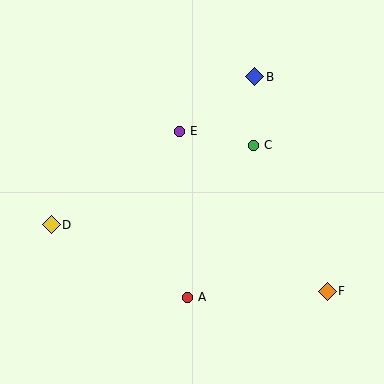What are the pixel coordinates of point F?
Point F is at (327, 291).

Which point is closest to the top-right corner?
Point B is closest to the top-right corner.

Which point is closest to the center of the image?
Point E at (179, 131) is closest to the center.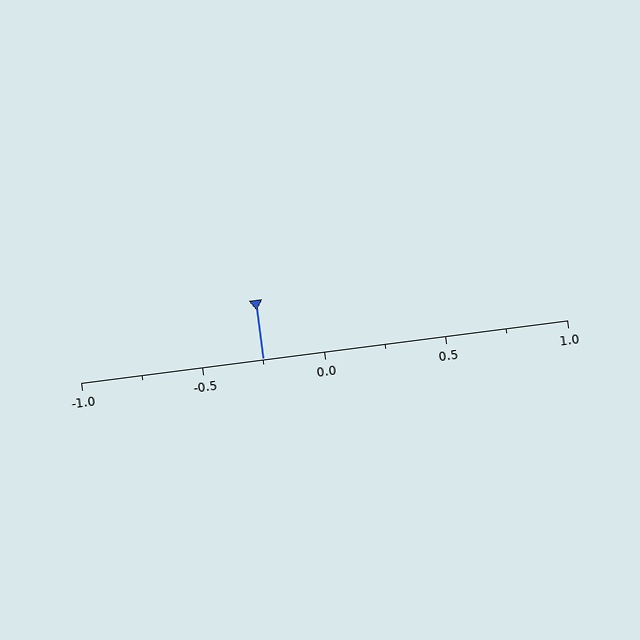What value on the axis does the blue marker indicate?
The marker indicates approximately -0.25.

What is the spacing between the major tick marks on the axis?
The major ticks are spaced 0.5 apart.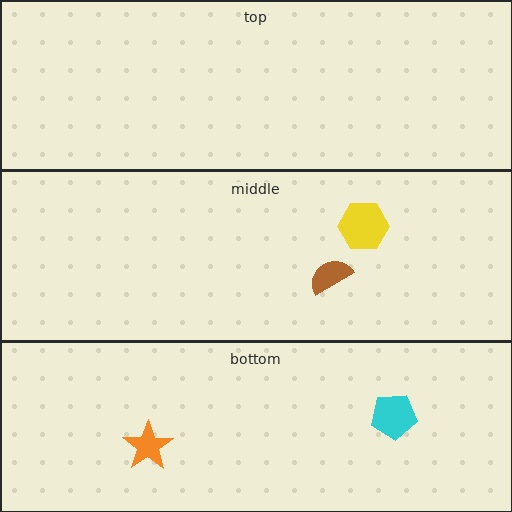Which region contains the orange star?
The bottom region.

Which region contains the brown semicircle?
The middle region.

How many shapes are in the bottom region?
2.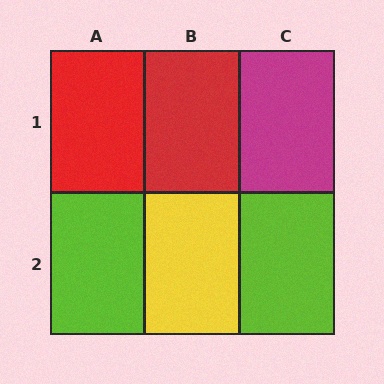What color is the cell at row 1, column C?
Magenta.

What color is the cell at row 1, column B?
Red.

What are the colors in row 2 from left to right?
Lime, yellow, lime.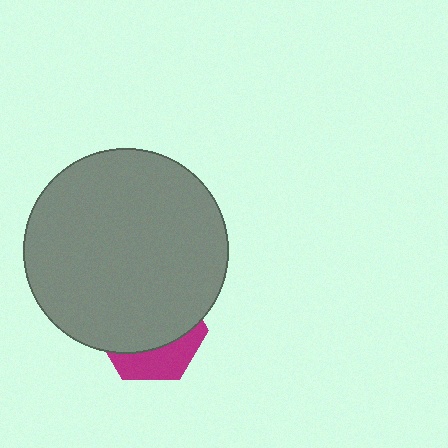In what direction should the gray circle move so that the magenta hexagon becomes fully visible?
The gray circle should move up. That is the shortest direction to clear the overlap and leave the magenta hexagon fully visible.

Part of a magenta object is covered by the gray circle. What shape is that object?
It is a hexagon.